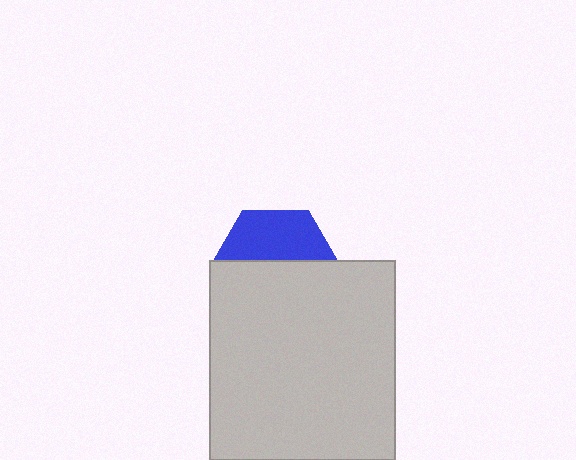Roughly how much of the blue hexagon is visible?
A small part of it is visible (roughly 41%).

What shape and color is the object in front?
The object in front is a light gray rectangle.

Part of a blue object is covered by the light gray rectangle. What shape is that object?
It is a hexagon.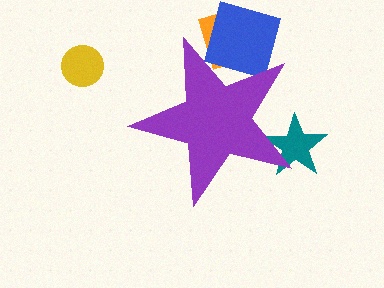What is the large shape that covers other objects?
A purple star.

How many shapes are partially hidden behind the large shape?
3 shapes are partially hidden.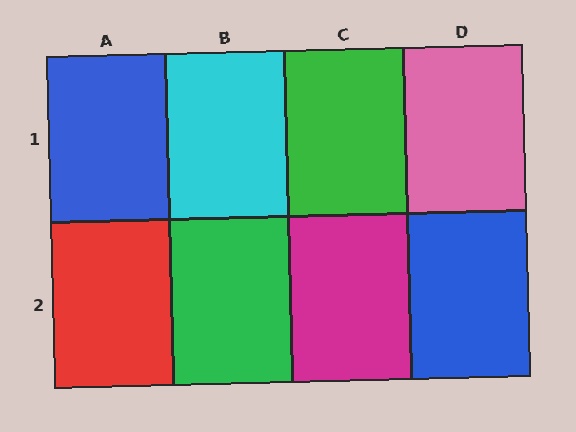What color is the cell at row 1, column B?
Cyan.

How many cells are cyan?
1 cell is cyan.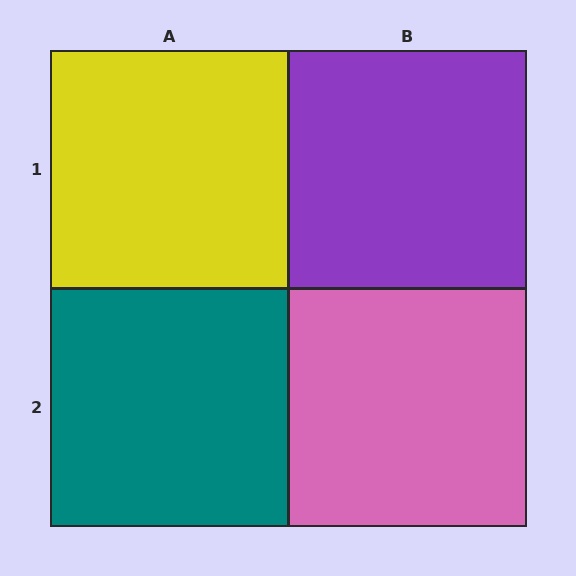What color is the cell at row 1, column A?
Yellow.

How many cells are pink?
1 cell is pink.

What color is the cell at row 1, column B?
Purple.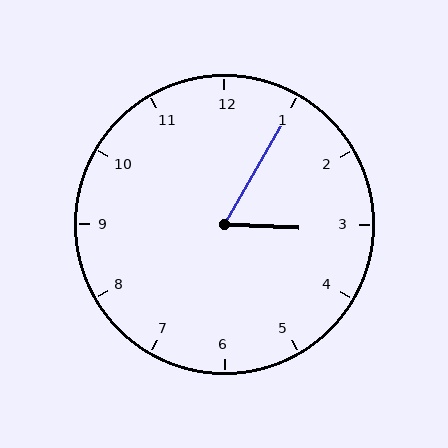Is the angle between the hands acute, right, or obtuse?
It is acute.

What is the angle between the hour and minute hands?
Approximately 62 degrees.